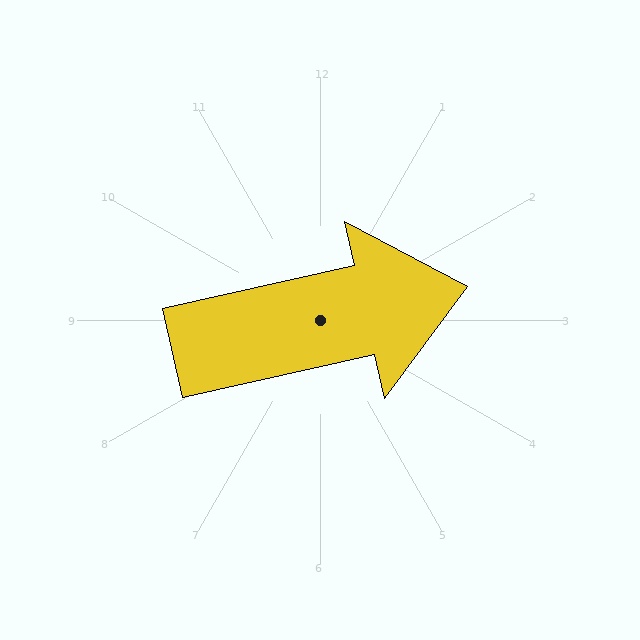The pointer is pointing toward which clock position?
Roughly 3 o'clock.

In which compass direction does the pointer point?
East.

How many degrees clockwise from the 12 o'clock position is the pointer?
Approximately 77 degrees.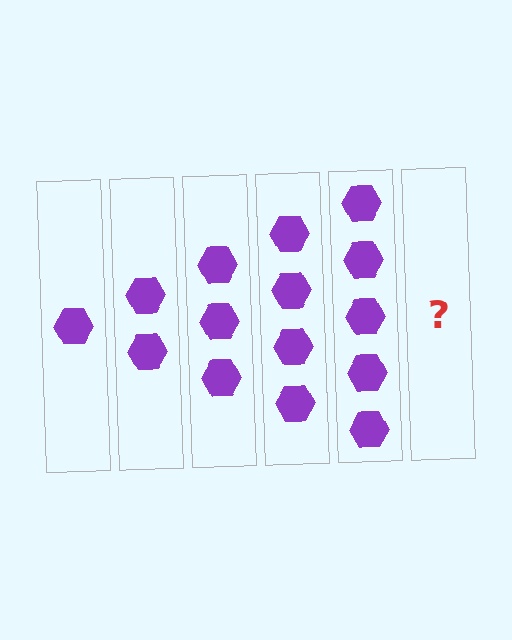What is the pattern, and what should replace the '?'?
The pattern is that each step adds one more hexagon. The '?' should be 6 hexagons.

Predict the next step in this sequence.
The next step is 6 hexagons.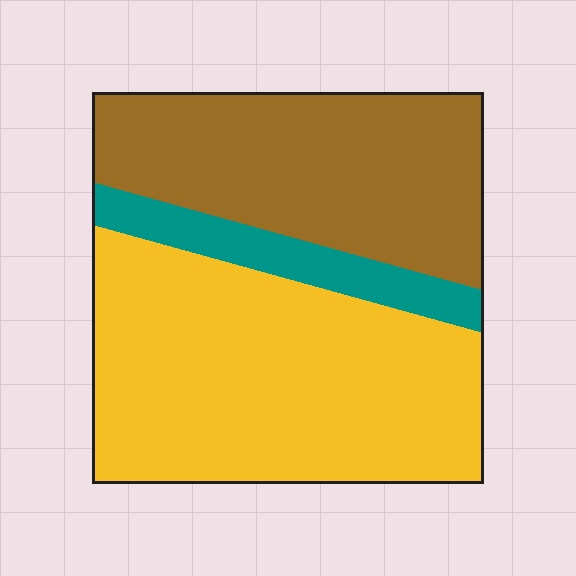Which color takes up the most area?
Yellow, at roughly 50%.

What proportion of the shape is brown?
Brown takes up about three eighths (3/8) of the shape.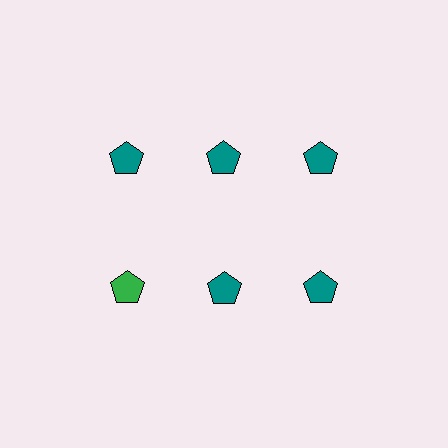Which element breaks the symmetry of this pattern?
The green pentagon in the second row, leftmost column breaks the symmetry. All other shapes are teal pentagons.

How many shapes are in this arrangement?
There are 6 shapes arranged in a grid pattern.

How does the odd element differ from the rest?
It has a different color: green instead of teal.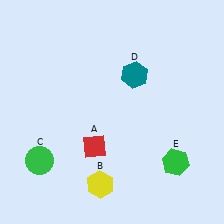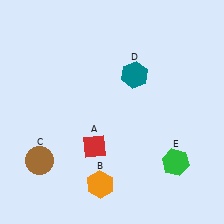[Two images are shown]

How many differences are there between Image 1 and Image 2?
There are 2 differences between the two images.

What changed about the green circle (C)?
In Image 1, C is green. In Image 2, it changed to brown.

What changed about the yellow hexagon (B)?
In Image 1, B is yellow. In Image 2, it changed to orange.